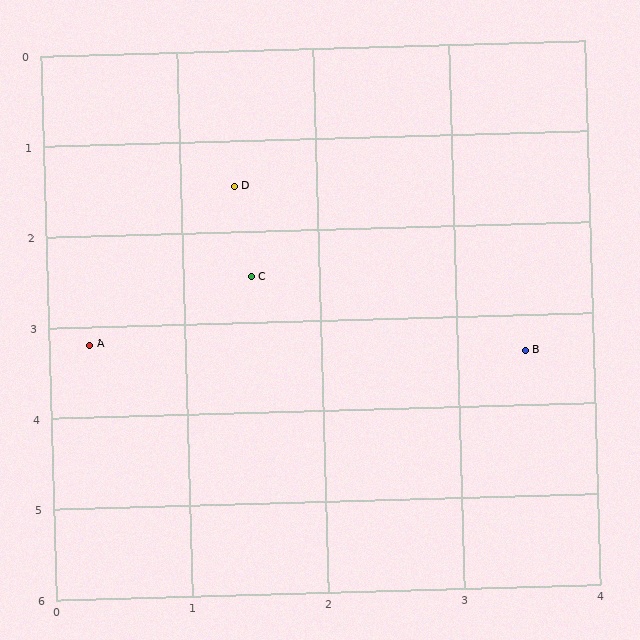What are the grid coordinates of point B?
Point B is at approximately (3.5, 3.4).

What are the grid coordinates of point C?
Point C is at approximately (1.5, 2.5).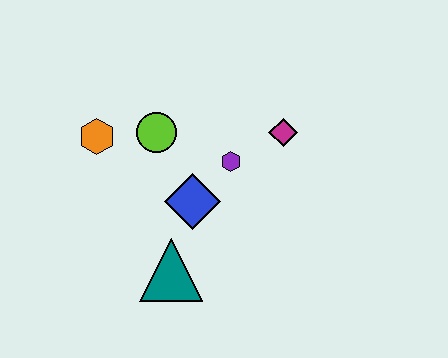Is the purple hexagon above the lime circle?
No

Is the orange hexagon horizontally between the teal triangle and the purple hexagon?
No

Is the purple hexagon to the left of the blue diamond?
No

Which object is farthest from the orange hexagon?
The magenta diamond is farthest from the orange hexagon.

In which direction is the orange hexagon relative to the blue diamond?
The orange hexagon is to the left of the blue diamond.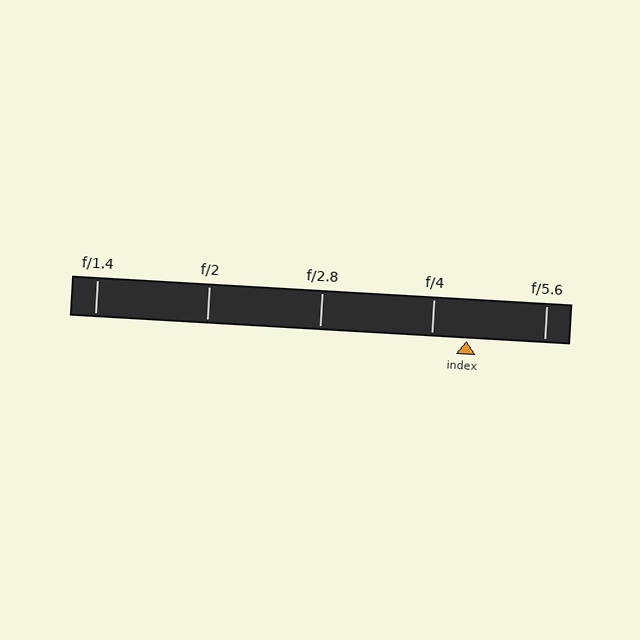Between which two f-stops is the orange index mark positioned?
The index mark is between f/4 and f/5.6.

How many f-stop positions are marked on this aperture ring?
There are 5 f-stop positions marked.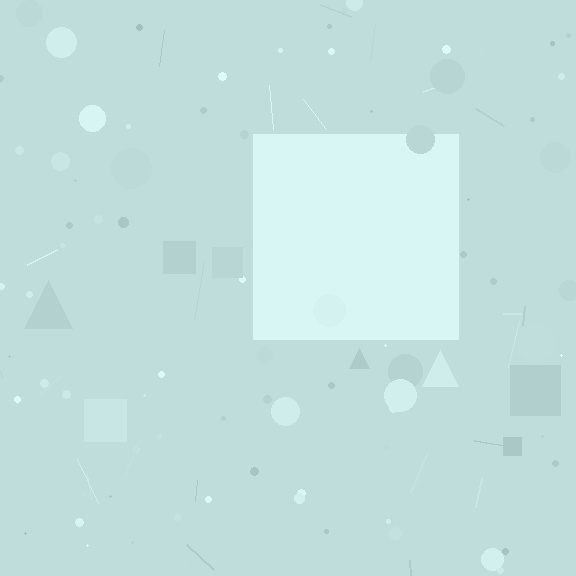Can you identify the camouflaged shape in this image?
The camouflaged shape is a square.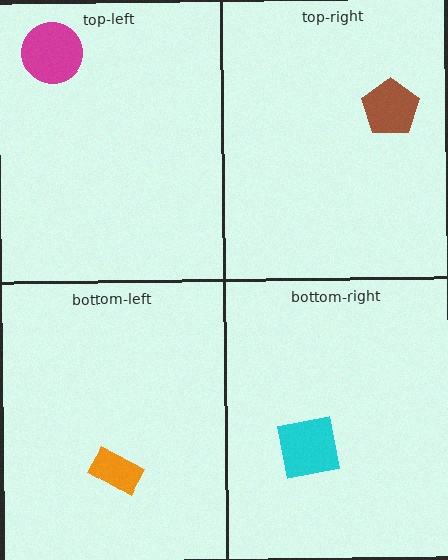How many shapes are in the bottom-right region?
1.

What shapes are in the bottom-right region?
The cyan square.